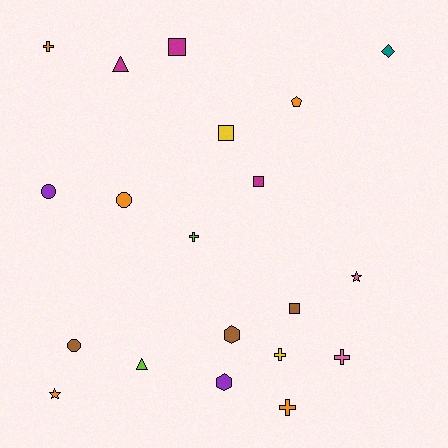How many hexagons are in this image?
There are 2 hexagons.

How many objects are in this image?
There are 20 objects.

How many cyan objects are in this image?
There are no cyan objects.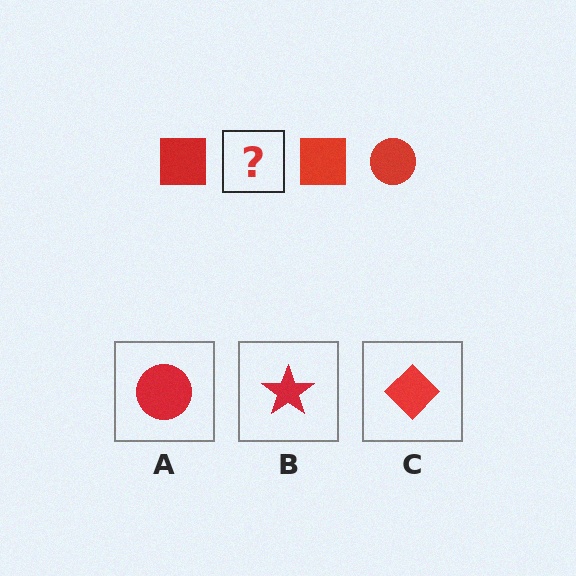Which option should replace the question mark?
Option A.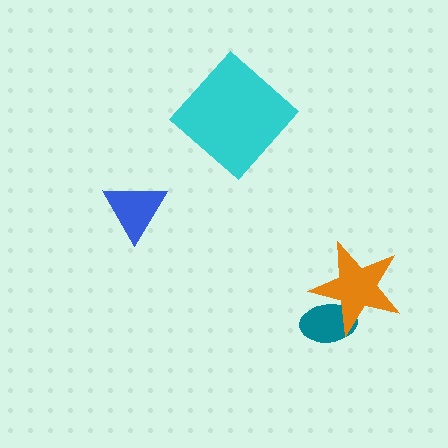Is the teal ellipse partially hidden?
Yes, it is partially covered by another shape.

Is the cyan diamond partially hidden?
No, no other shape covers it.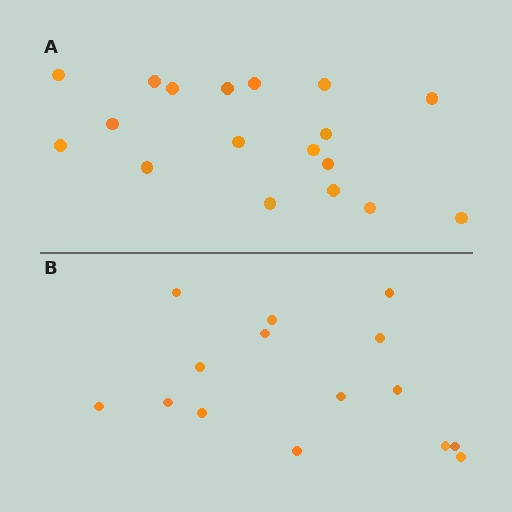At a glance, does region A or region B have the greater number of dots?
Region A (the top region) has more dots.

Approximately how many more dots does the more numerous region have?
Region A has just a few more — roughly 2 or 3 more dots than region B.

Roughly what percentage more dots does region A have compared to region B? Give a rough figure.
About 20% more.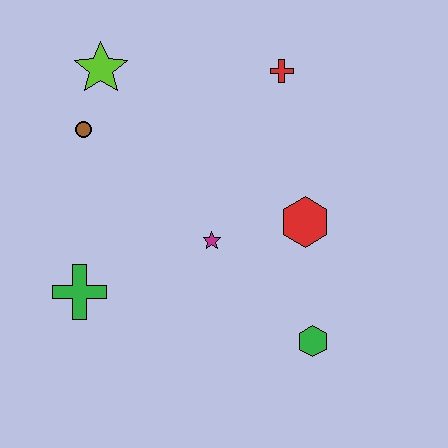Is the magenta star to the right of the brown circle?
Yes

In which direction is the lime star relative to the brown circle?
The lime star is above the brown circle.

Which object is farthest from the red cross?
The green cross is farthest from the red cross.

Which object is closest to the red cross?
The red hexagon is closest to the red cross.